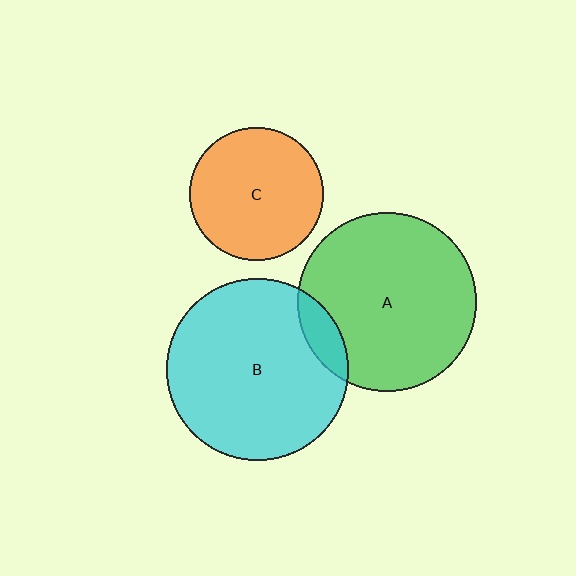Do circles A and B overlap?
Yes.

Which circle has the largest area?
Circle B (cyan).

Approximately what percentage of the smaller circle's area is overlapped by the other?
Approximately 10%.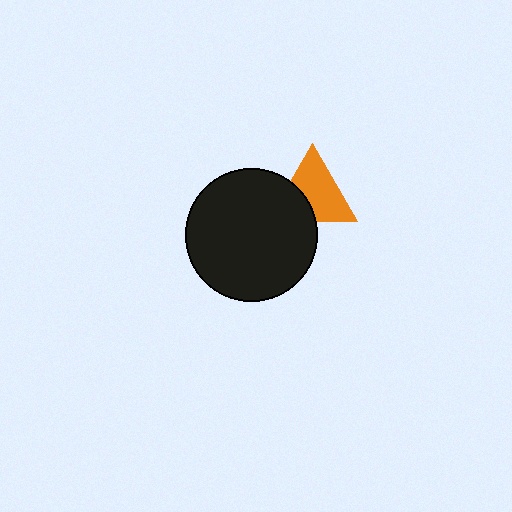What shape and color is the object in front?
The object in front is a black circle.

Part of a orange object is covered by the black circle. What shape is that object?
It is a triangle.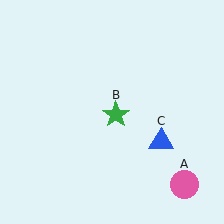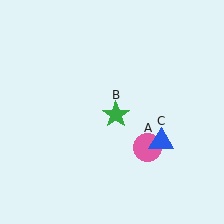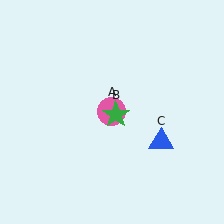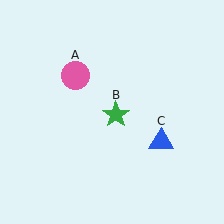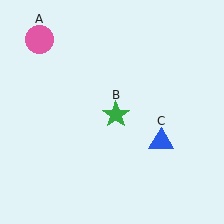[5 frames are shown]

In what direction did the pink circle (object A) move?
The pink circle (object A) moved up and to the left.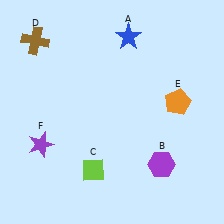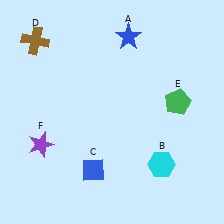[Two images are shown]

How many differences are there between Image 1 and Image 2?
There are 3 differences between the two images.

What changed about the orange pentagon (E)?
In Image 1, E is orange. In Image 2, it changed to green.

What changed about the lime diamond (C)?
In Image 1, C is lime. In Image 2, it changed to blue.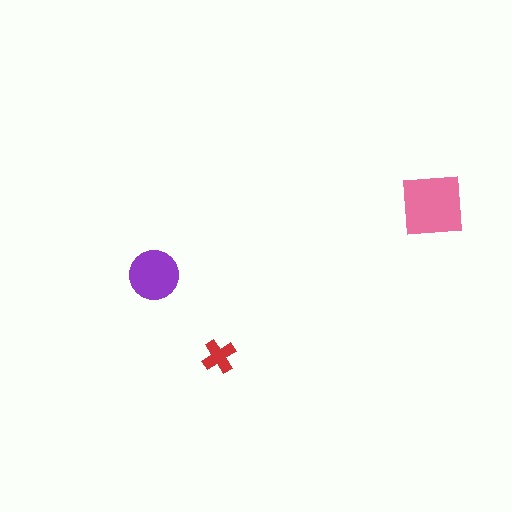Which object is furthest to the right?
The pink square is rightmost.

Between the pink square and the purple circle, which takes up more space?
The pink square.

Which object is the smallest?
The red cross.